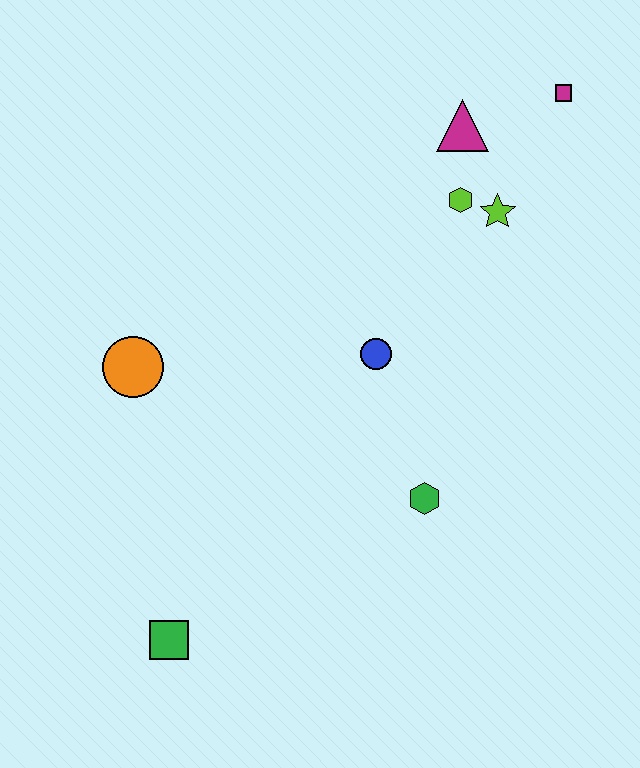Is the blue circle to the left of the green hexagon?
Yes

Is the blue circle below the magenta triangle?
Yes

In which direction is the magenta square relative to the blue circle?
The magenta square is above the blue circle.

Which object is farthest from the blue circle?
The green square is farthest from the blue circle.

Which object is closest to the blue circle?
The green hexagon is closest to the blue circle.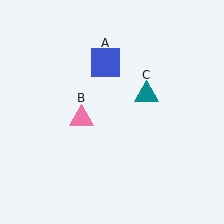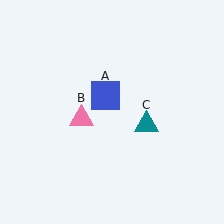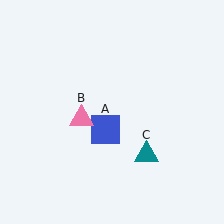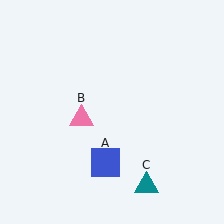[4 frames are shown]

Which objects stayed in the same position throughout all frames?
Pink triangle (object B) remained stationary.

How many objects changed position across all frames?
2 objects changed position: blue square (object A), teal triangle (object C).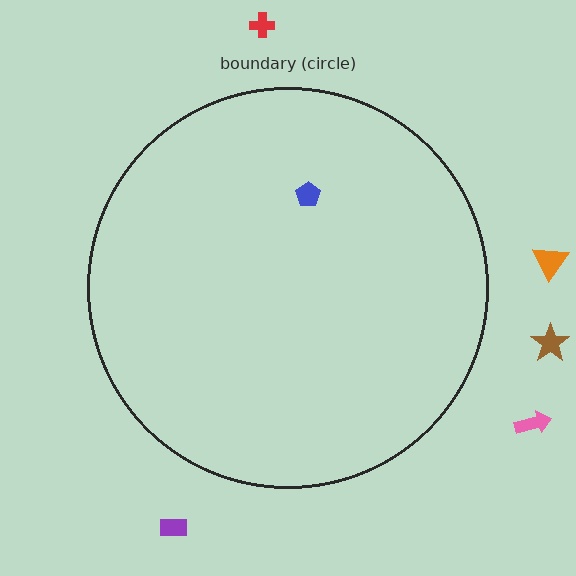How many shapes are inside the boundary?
1 inside, 5 outside.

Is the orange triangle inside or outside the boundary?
Outside.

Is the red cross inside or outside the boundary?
Outside.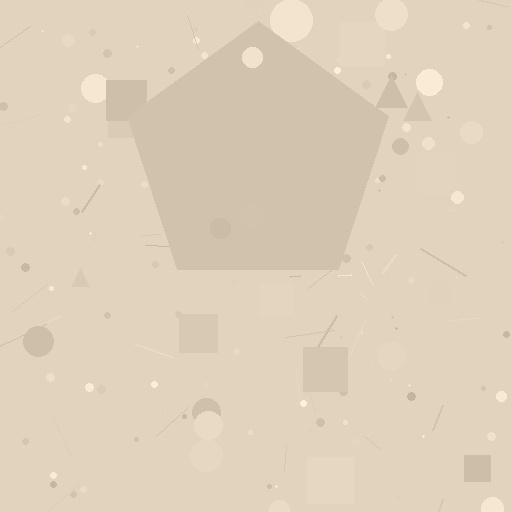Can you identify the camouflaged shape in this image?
The camouflaged shape is a pentagon.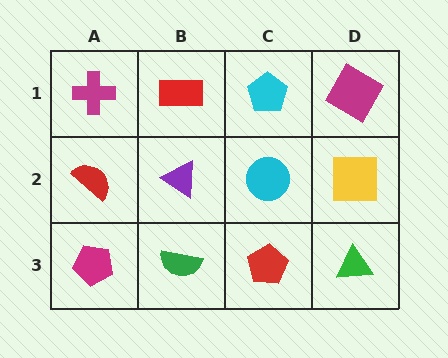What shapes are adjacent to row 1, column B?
A purple triangle (row 2, column B), a magenta cross (row 1, column A), a cyan pentagon (row 1, column C).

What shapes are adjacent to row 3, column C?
A cyan circle (row 2, column C), a green semicircle (row 3, column B), a green triangle (row 3, column D).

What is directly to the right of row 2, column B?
A cyan circle.